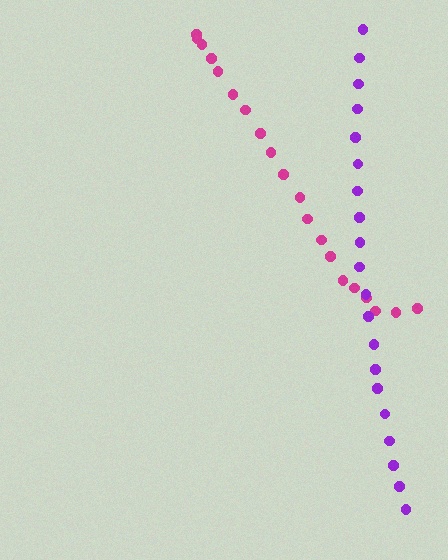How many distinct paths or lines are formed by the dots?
There are 2 distinct paths.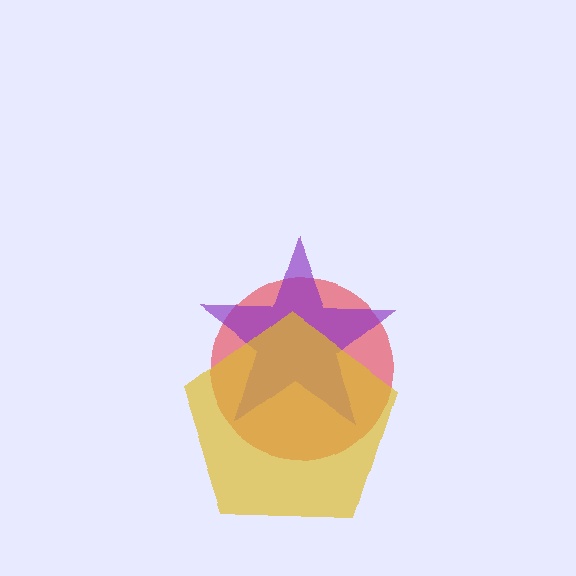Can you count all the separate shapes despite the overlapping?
Yes, there are 3 separate shapes.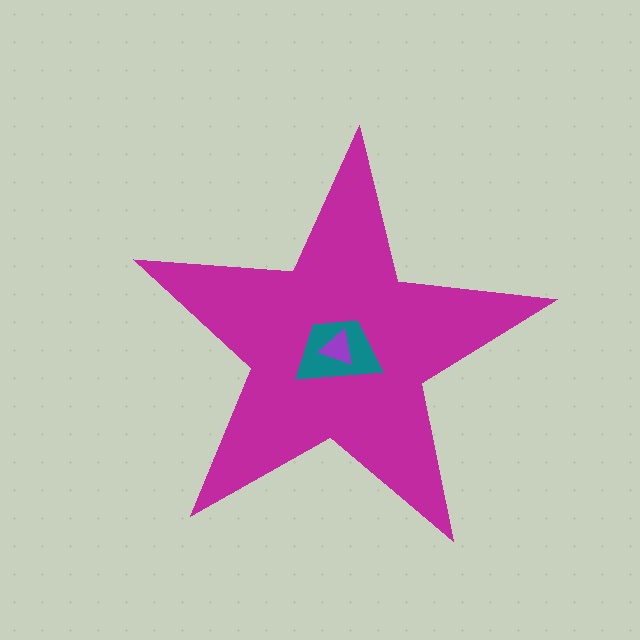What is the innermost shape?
The purple triangle.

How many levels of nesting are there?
3.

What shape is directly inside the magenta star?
The teal trapezoid.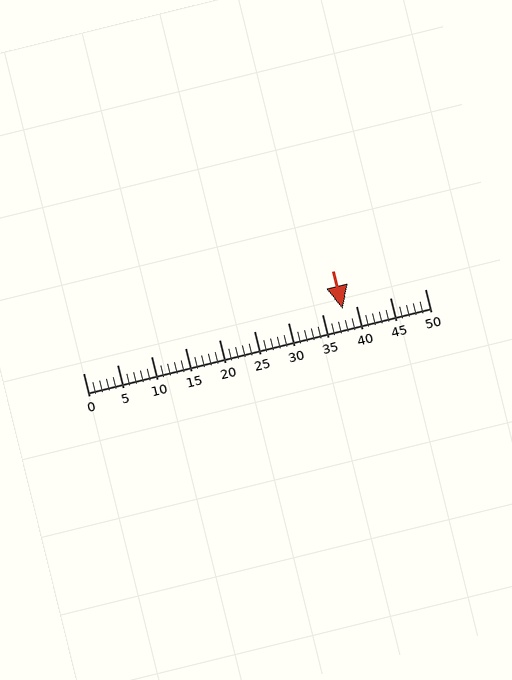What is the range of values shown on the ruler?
The ruler shows values from 0 to 50.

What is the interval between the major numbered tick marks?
The major tick marks are spaced 5 units apart.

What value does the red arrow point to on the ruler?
The red arrow points to approximately 38.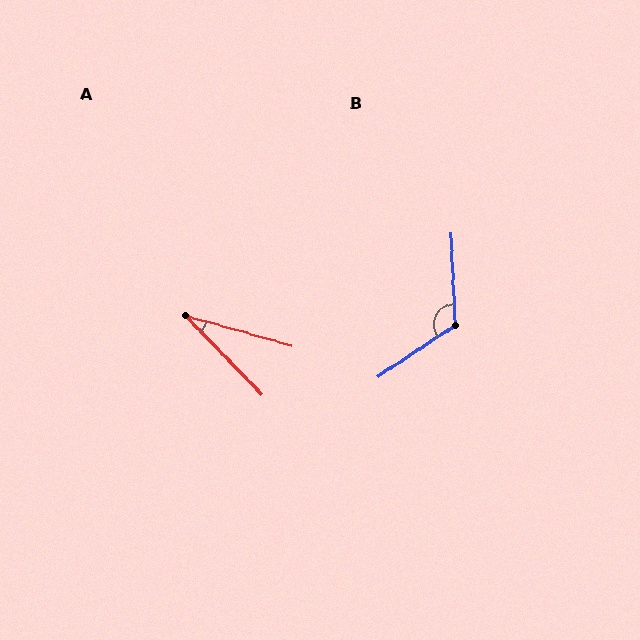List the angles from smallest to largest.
A (30°), B (121°).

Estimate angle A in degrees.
Approximately 30 degrees.